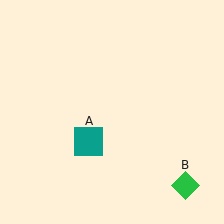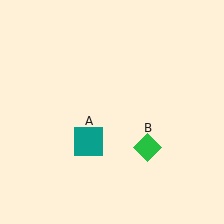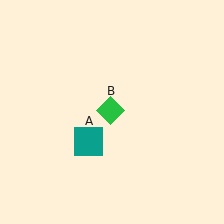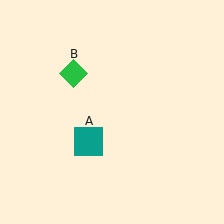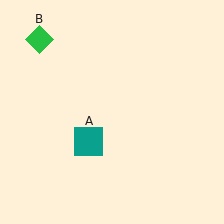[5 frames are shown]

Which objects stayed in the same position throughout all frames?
Teal square (object A) remained stationary.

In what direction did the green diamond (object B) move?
The green diamond (object B) moved up and to the left.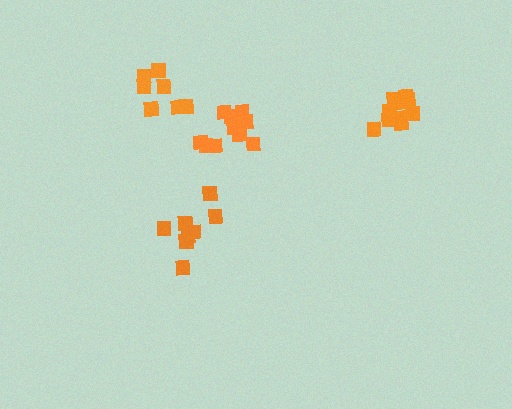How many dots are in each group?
Group 1: 12 dots, Group 2: 10 dots, Group 3: 7 dots, Group 4: 8 dots (37 total).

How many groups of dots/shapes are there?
There are 4 groups.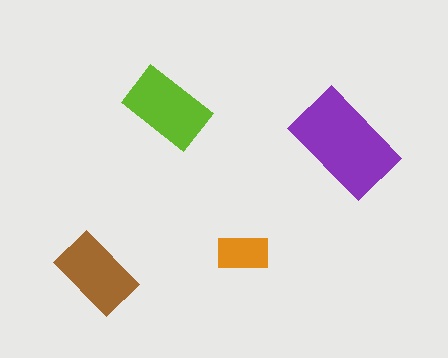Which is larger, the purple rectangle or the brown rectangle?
The purple one.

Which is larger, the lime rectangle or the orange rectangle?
The lime one.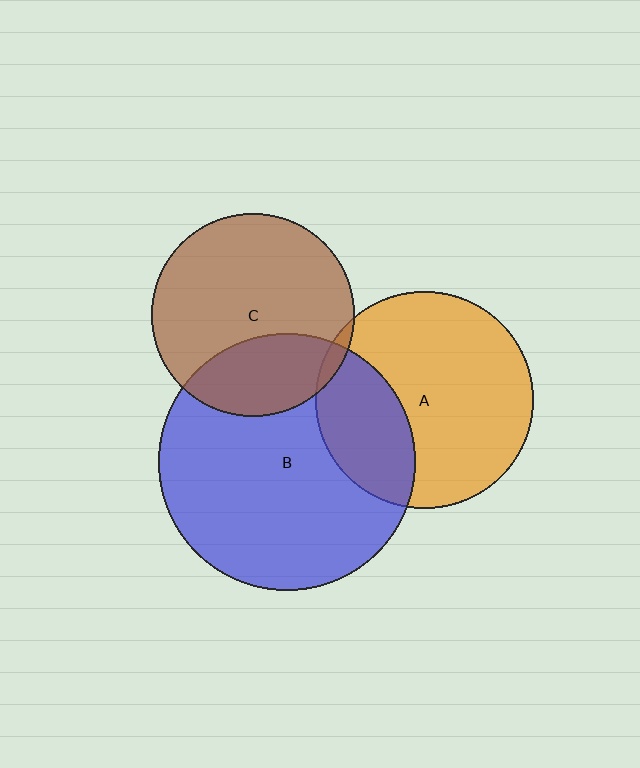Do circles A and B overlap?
Yes.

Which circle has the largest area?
Circle B (blue).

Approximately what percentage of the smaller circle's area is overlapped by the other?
Approximately 30%.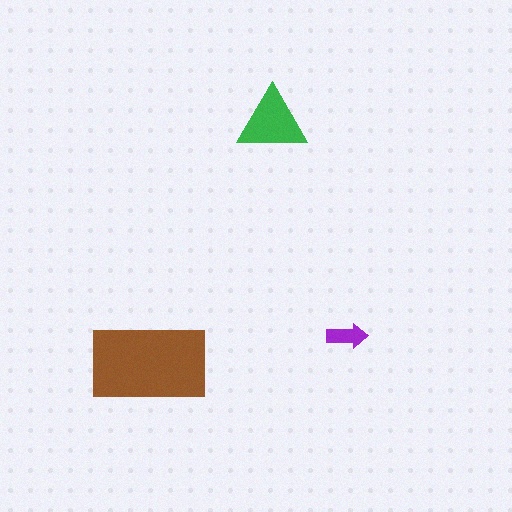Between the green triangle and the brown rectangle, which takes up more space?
The brown rectangle.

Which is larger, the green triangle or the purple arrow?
The green triangle.